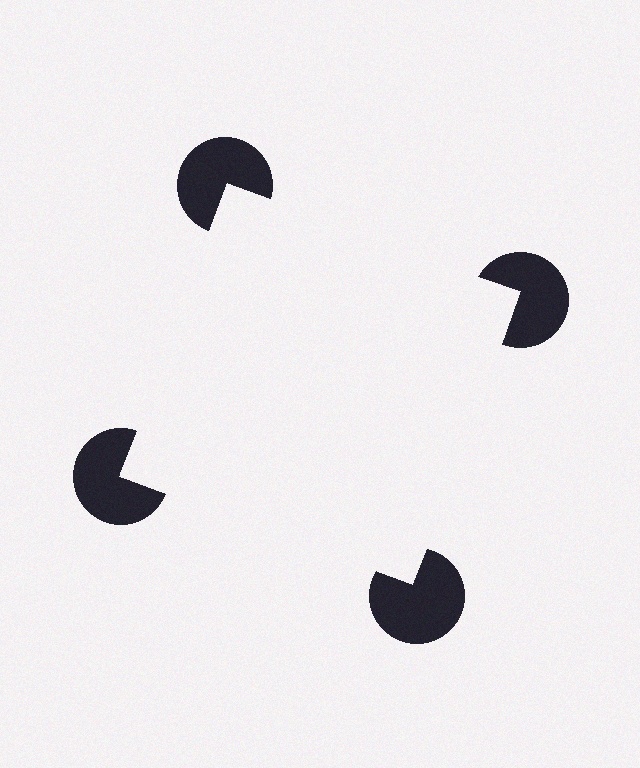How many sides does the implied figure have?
4 sides.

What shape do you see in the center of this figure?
An illusory square — its edges are inferred from the aligned wedge cuts in the pac-man discs, not physically drawn.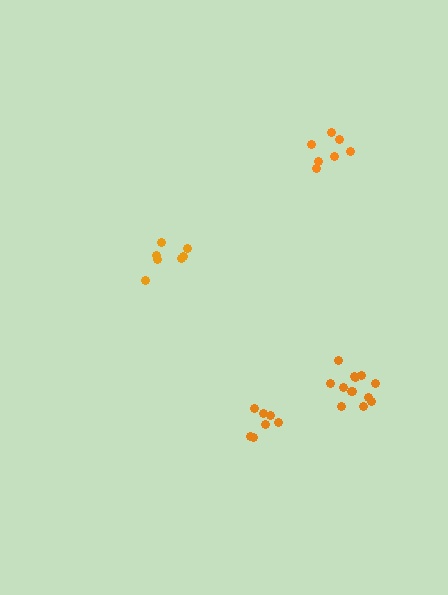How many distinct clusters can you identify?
There are 4 distinct clusters.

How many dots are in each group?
Group 1: 7 dots, Group 2: 7 dots, Group 3: 7 dots, Group 4: 13 dots (34 total).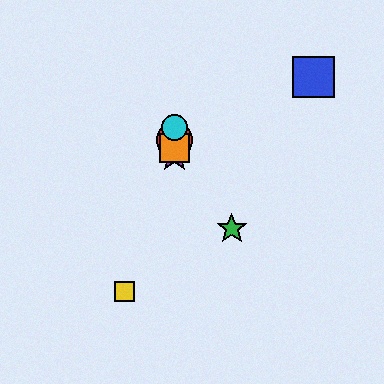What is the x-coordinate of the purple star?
The purple star is at x≈175.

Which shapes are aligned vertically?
The red circle, the purple star, the orange square, the cyan circle are aligned vertically.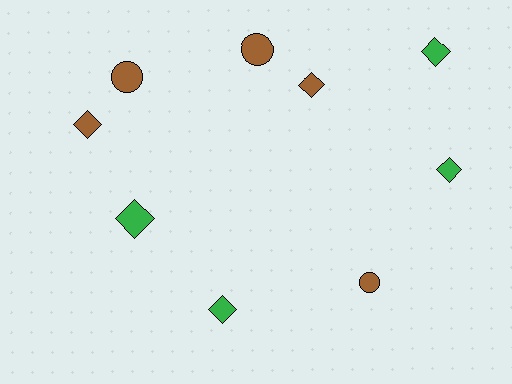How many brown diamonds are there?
There are 2 brown diamonds.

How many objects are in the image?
There are 9 objects.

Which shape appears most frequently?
Diamond, with 6 objects.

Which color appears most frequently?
Brown, with 5 objects.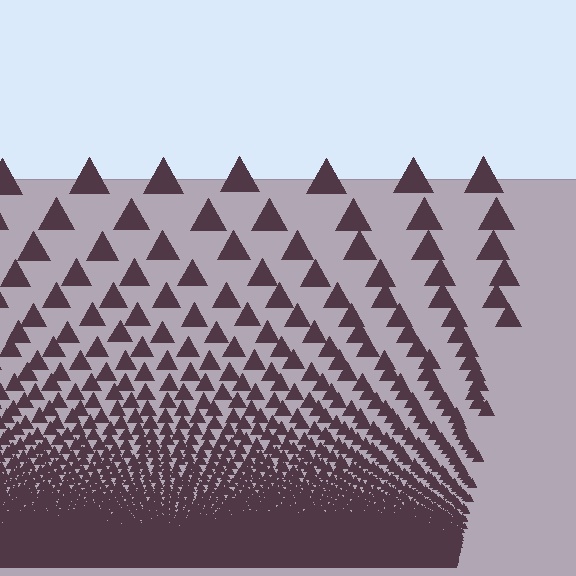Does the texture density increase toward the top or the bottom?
Density increases toward the bottom.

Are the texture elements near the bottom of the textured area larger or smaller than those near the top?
Smaller. The gradient is inverted — elements near the bottom are smaller and denser.